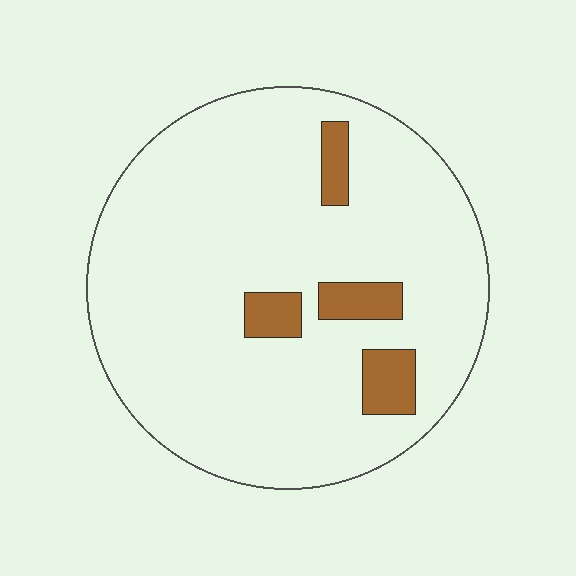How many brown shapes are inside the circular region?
4.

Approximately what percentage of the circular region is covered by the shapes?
Approximately 10%.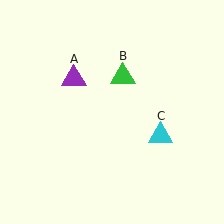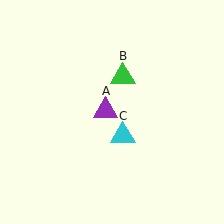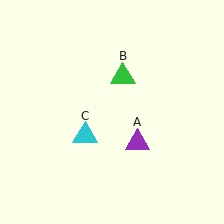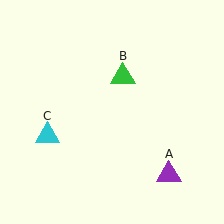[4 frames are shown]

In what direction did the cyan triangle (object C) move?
The cyan triangle (object C) moved left.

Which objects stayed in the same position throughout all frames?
Green triangle (object B) remained stationary.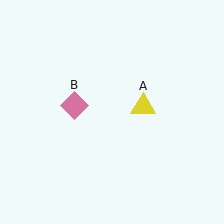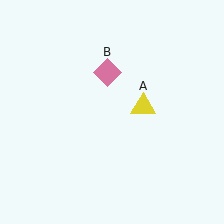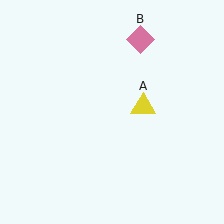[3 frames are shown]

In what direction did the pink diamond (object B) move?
The pink diamond (object B) moved up and to the right.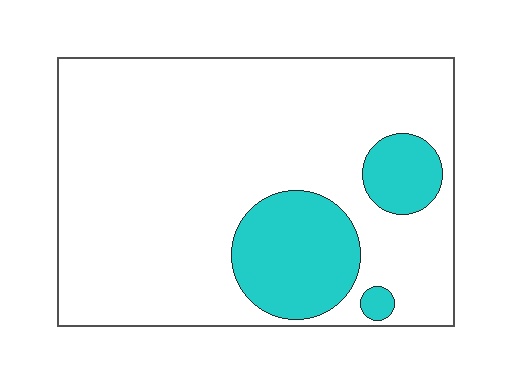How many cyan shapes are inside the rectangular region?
3.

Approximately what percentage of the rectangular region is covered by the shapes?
Approximately 20%.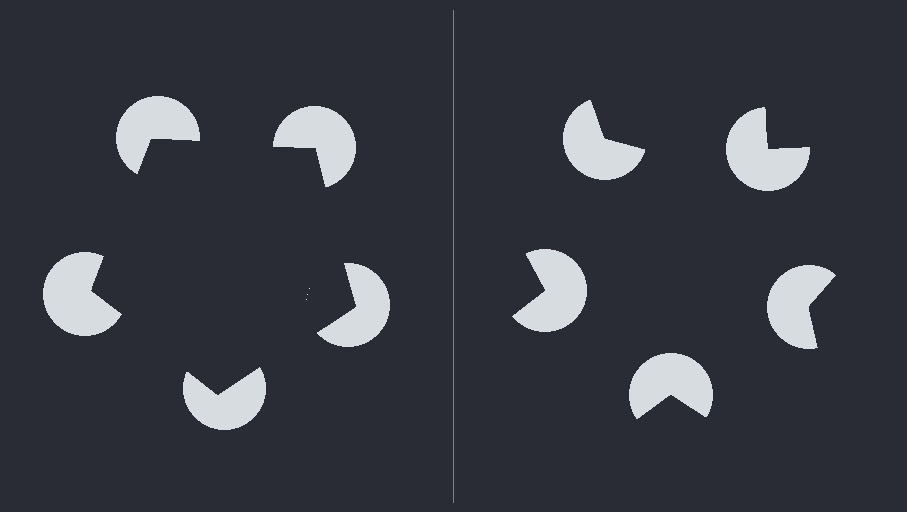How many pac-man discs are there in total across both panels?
10 — 5 on each side.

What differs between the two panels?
The pac-man discs are positioned identically on both sides; only the wedge orientations differ. On the left they align to a pentagon; on the right they are misaligned.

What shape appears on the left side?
An illusory pentagon.